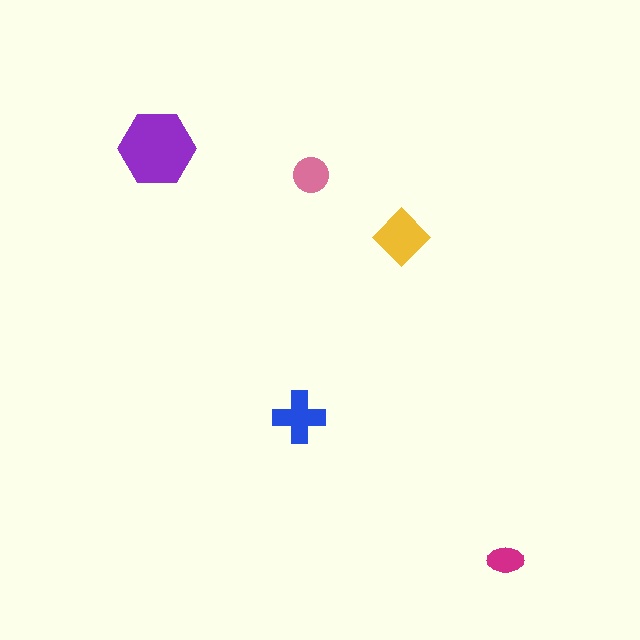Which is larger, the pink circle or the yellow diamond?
The yellow diamond.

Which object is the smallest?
The magenta ellipse.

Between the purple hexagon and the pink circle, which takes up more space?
The purple hexagon.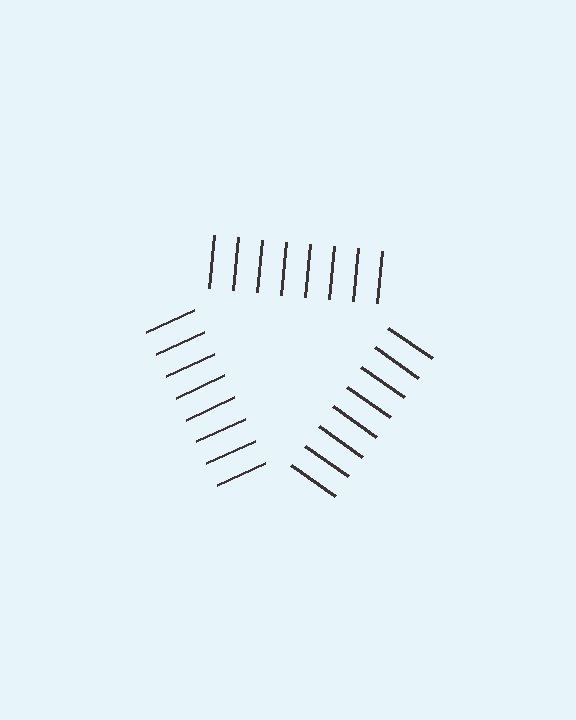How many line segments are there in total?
24 — 8 along each of the 3 edges.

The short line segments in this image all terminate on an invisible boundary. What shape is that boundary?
An illusory triangle — the line segments terminate on its edges but no continuous stroke is drawn.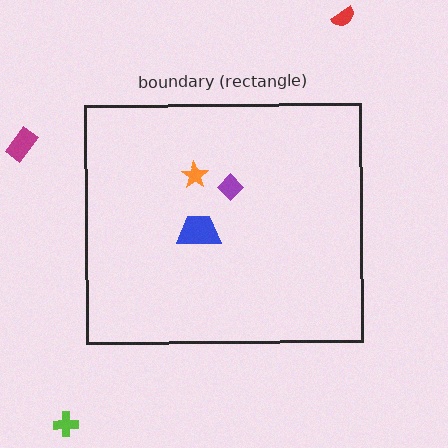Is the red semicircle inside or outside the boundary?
Outside.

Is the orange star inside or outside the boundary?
Inside.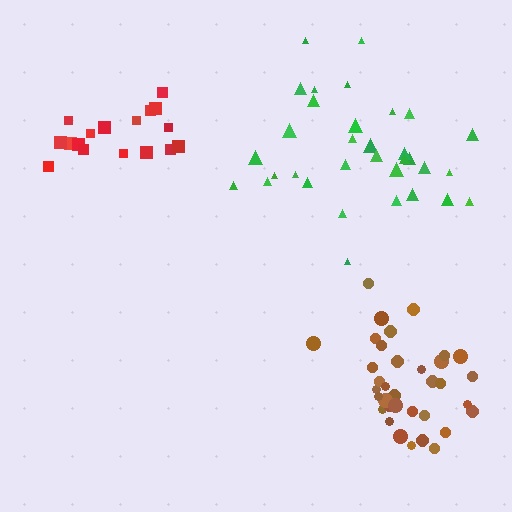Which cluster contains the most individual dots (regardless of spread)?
Brown (35).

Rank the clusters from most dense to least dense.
brown, green, red.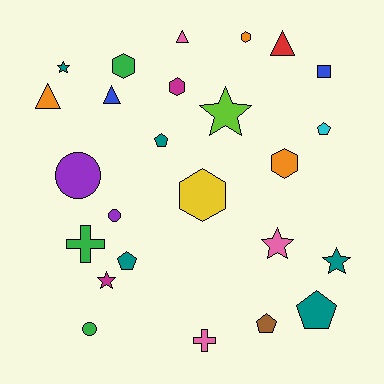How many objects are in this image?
There are 25 objects.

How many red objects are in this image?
There is 1 red object.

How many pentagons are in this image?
There are 5 pentagons.